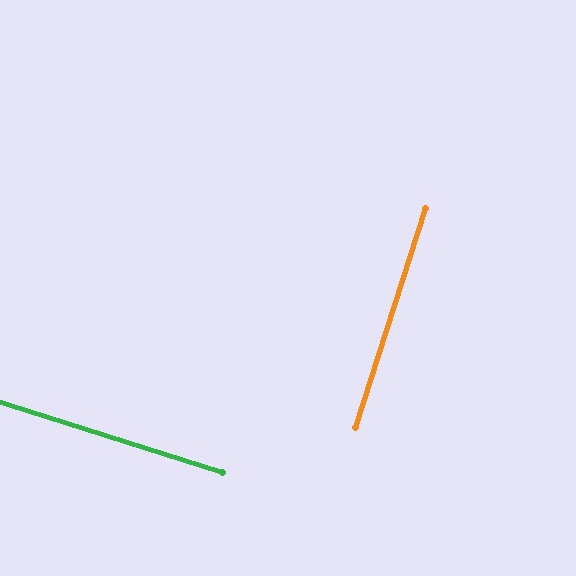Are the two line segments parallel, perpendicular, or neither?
Perpendicular — they meet at approximately 90°.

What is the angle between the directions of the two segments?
Approximately 90 degrees.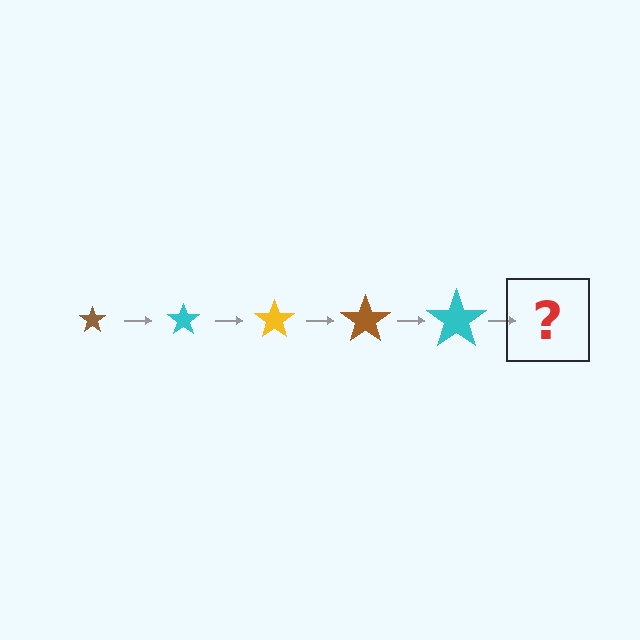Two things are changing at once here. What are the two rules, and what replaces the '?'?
The two rules are that the star grows larger each step and the color cycles through brown, cyan, and yellow. The '?' should be a yellow star, larger than the previous one.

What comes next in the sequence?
The next element should be a yellow star, larger than the previous one.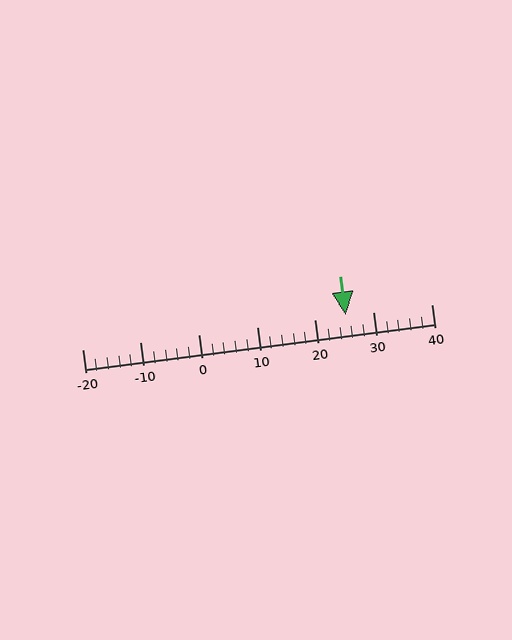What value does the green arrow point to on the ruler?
The green arrow points to approximately 25.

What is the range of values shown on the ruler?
The ruler shows values from -20 to 40.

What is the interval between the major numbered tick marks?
The major tick marks are spaced 10 units apart.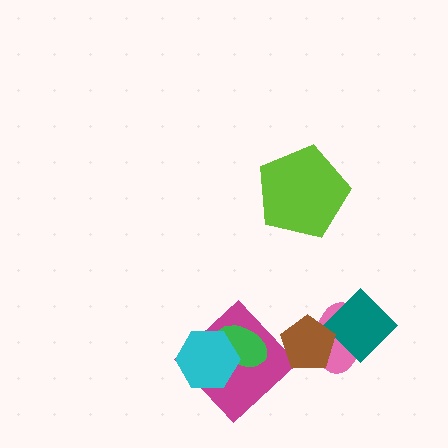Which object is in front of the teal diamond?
The brown pentagon is in front of the teal diamond.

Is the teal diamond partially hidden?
Yes, it is partially covered by another shape.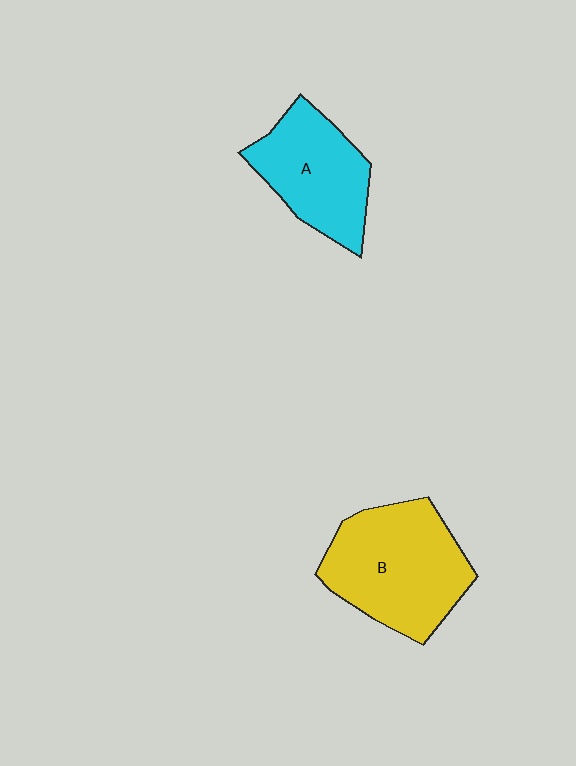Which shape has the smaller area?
Shape A (cyan).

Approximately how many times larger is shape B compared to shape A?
Approximately 1.3 times.